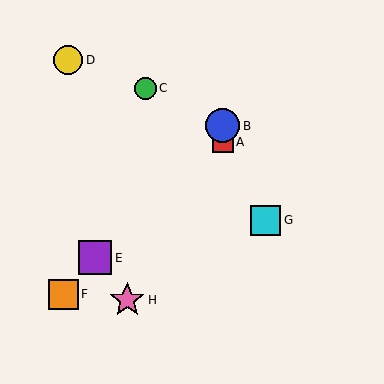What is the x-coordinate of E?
Object E is at x≈95.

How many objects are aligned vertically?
2 objects (A, B) are aligned vertically.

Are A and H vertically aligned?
No, A is at x≈223 and H is at x≈127.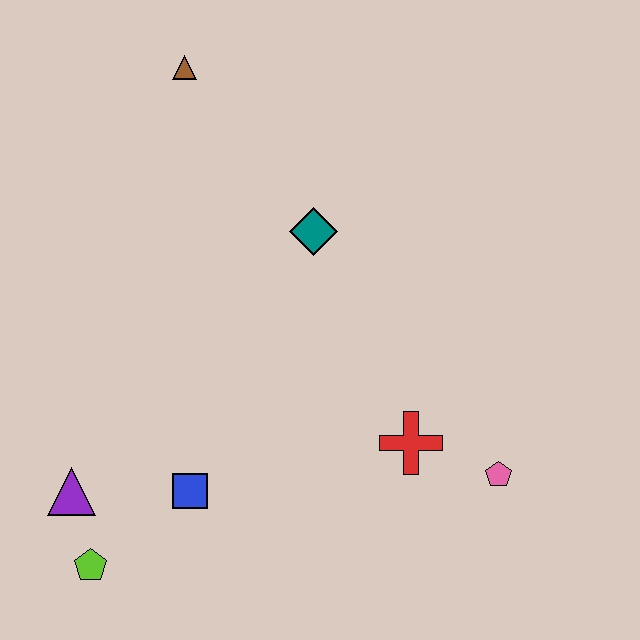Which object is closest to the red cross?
The pink pentagon is closest to the red cross.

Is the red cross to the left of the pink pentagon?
Yes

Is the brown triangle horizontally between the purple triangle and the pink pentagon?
Yes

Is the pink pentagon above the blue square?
Yes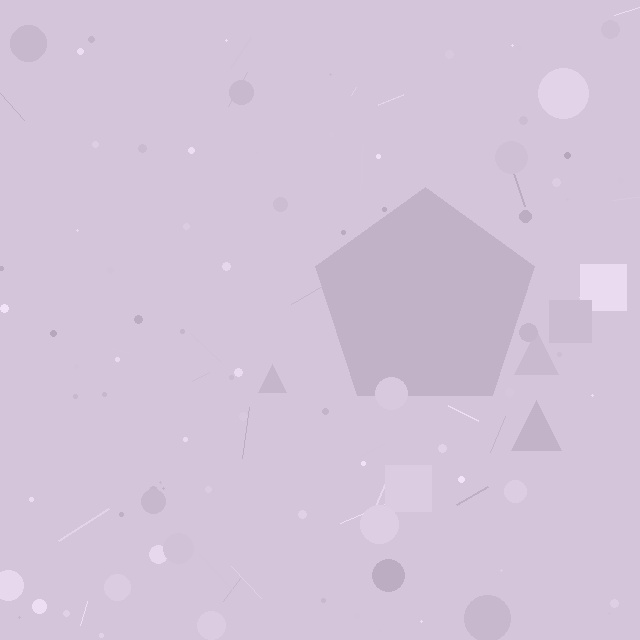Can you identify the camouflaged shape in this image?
The camouflaged shape is a pentagon.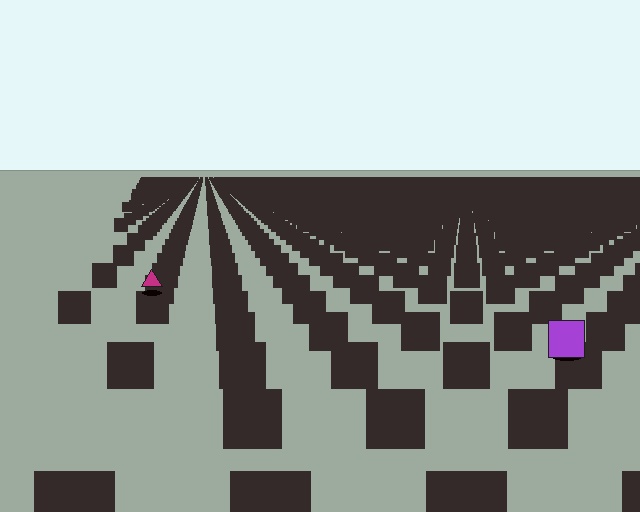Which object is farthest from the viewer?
The magenta triangle is farthest from the viewer. It appears smaller and the ground texture around it is denser.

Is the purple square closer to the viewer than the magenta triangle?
Yes. The purple square is closer — you can tell from the texture gradient: the ground texture is coarser near it.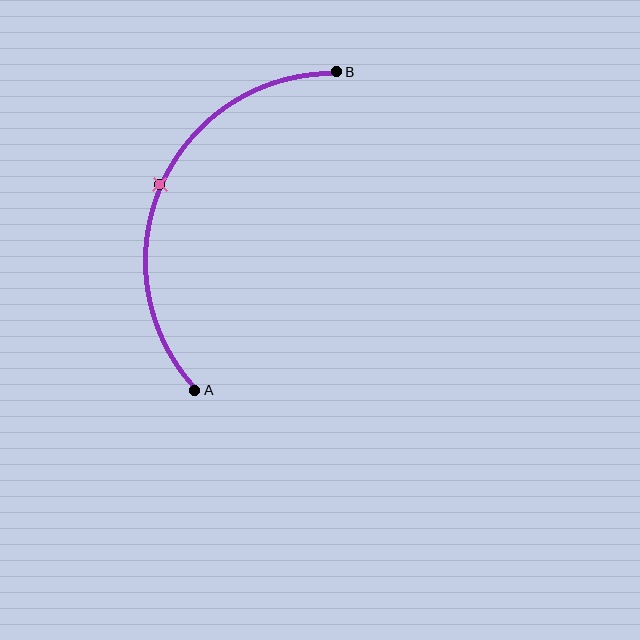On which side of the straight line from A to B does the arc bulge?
The arc bulges to the left of the straight line connecting A and B.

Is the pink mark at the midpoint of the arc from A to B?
Yes. The pink mark lies on the arc at equal arc-length from both A and B — it is the arc midpoint.